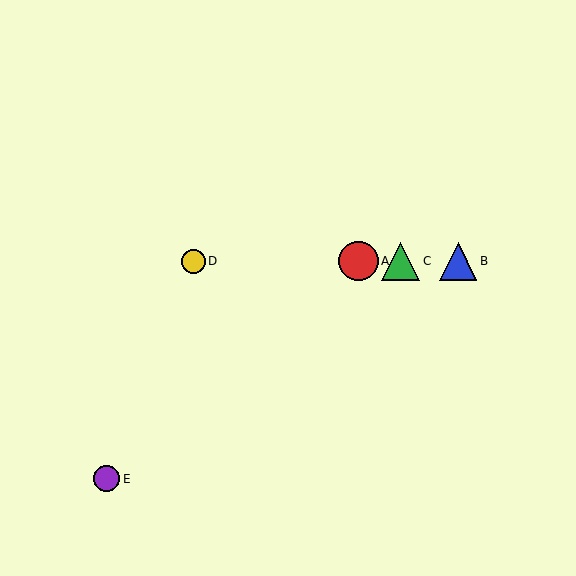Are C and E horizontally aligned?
No, C is at y≈261 and E is at y≈479.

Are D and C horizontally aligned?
Yes, both are at y≈261.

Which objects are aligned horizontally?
Objects A, B, C, D are aligned horizontally.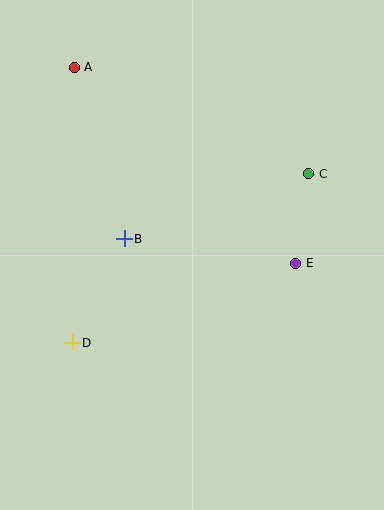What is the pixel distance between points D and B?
The distance between D and B is 116 pixels.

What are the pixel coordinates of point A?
Point A is at (74, 67).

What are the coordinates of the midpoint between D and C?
The midpoint between D and C is at (191, 258).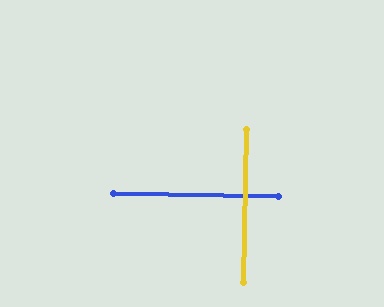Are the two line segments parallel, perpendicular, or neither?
Perpendicular — they meet at approximately 90°.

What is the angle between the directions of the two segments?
Approximately 90 degrees.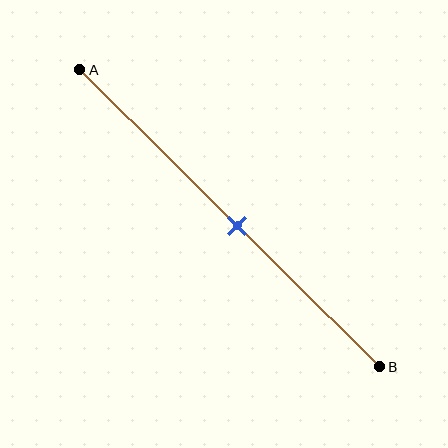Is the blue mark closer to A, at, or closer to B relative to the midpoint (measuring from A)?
The blue mark is approximately at the midpoint of segment AB.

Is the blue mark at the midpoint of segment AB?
Yes, the mark is approximately at the midpoint.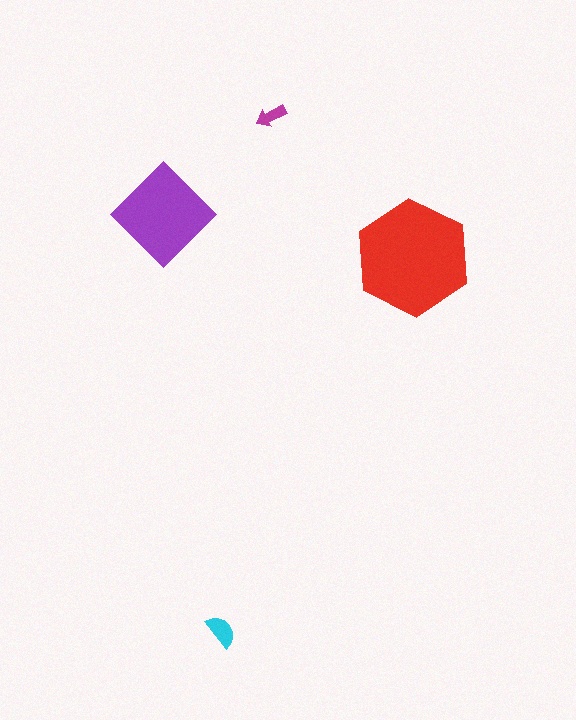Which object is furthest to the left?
The purple diamond is leftmost.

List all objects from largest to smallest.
The red hexagon, the purple diamond, the cyan semicircle, the magenta arrow.